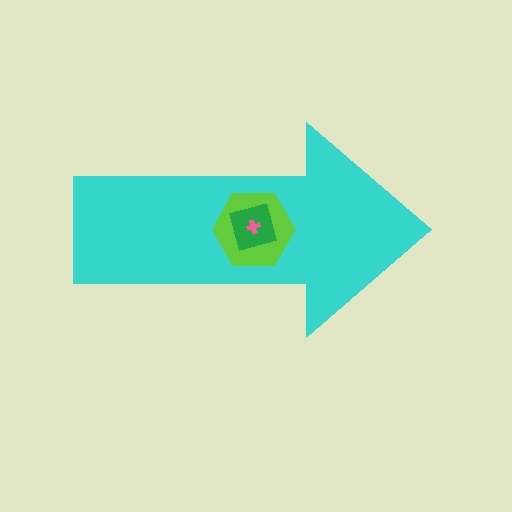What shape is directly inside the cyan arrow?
The lime hexagon.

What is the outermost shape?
The cyan arrow.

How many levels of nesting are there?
4.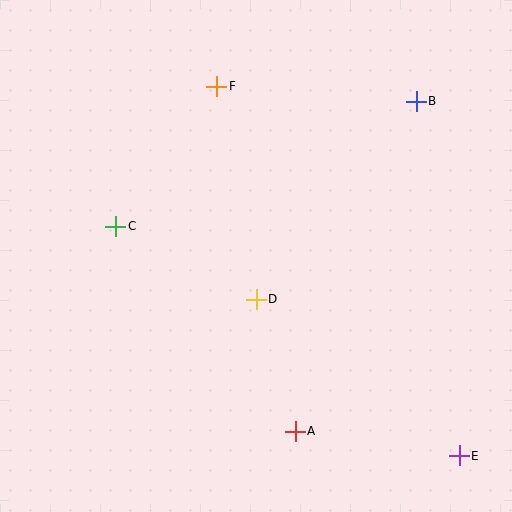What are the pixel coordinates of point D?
Point D is at (256, 299).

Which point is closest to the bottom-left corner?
Point A is closest to the bottom-left corner.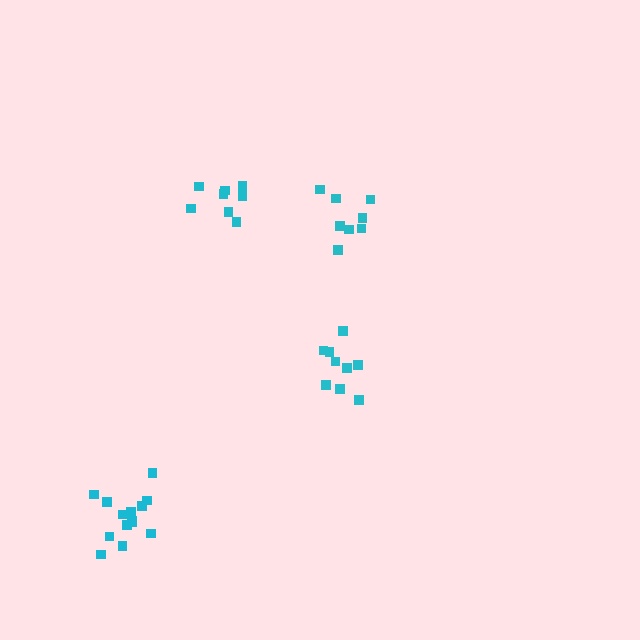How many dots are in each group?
Group 1: 9 dots, Group 2: 8 dots, Group 3: 14 dots, Group 4: 8 dots (39 total).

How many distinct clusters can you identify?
There are 4 distinct clusters.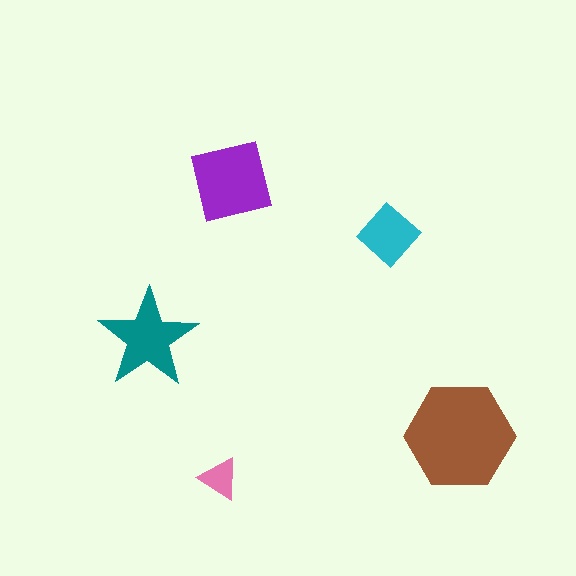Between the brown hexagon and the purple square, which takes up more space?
The brown hexagon.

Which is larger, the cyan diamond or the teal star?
The teal star.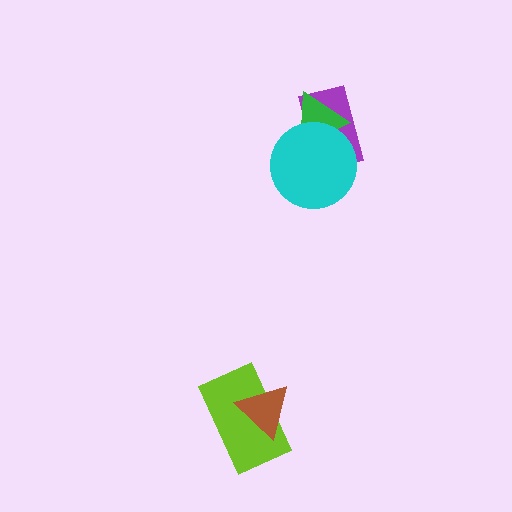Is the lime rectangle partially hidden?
Yes, it is partially covered by another shape.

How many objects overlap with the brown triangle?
1 object overlaps with the brown triangle.